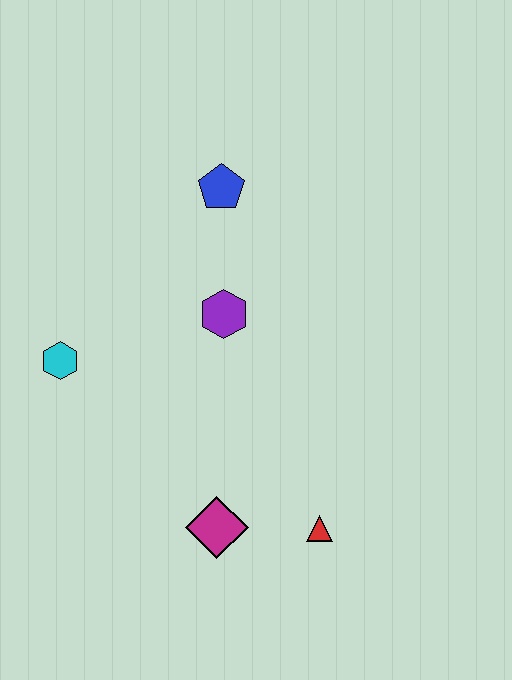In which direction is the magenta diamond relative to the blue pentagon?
The magenta diamond is below the blue pentagon.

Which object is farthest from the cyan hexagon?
The red triangle is farthest from the cyan hexagon.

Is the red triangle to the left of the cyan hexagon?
No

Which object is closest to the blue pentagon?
The purple hexagon is closest to the blue pentagon.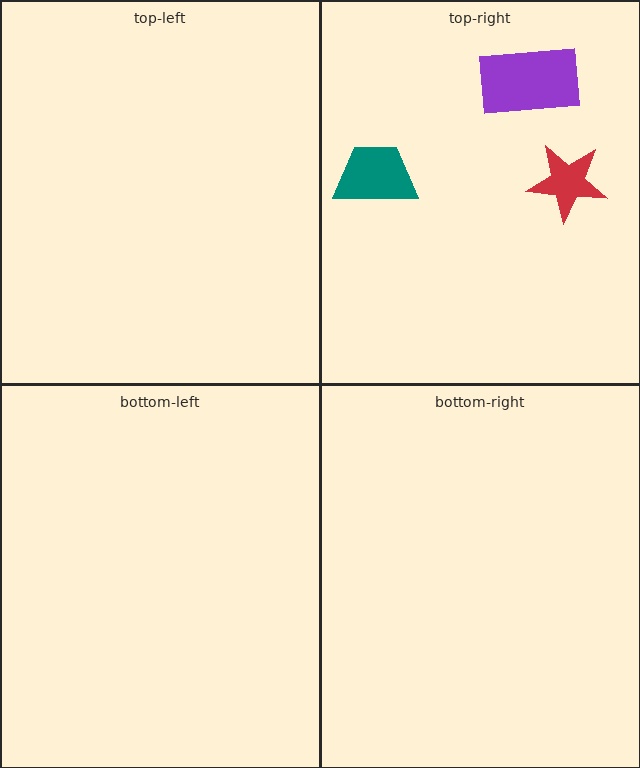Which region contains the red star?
The top-right region.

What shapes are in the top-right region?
The red star, the teal trapezoid, the purple rectangle.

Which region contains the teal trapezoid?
The top-right region.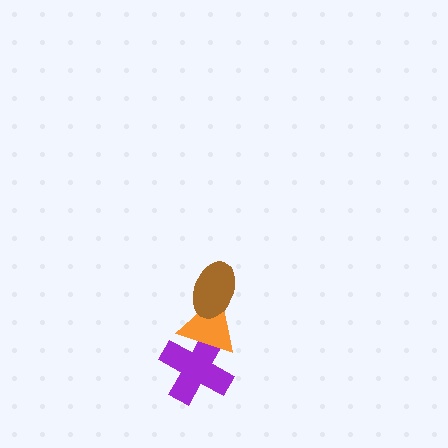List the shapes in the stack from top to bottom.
From top to bottom: the brown ellipse, the orange triangle, the purple cross.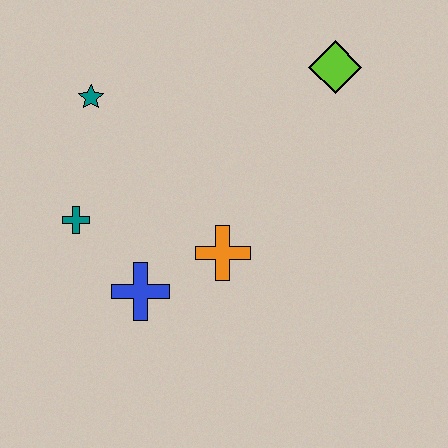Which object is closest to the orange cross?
The blue cross is closest to the orange cross.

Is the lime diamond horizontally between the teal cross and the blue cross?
No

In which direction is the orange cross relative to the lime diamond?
The orange cross is below the lime diamond.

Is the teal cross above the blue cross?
Yes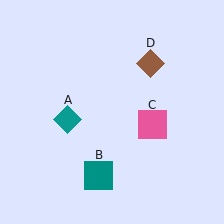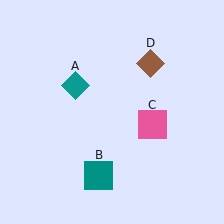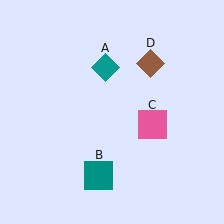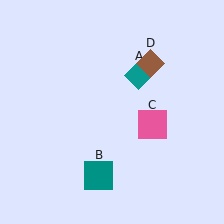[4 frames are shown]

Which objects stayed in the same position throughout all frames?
Teal square (object B) and pink square (object C) and brown diamond (object D) remained stationary.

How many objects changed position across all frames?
1 object changed position: teal diamond (object A).